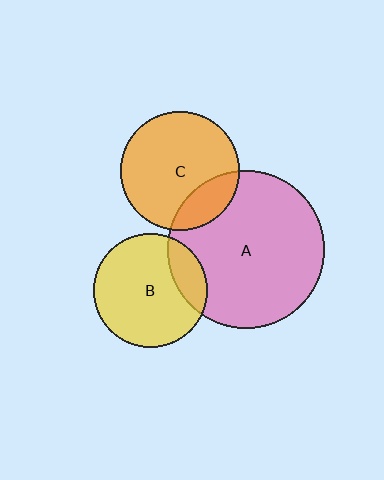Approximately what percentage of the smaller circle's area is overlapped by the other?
Approximately 20%.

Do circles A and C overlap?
Yes.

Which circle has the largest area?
Circle A (pink).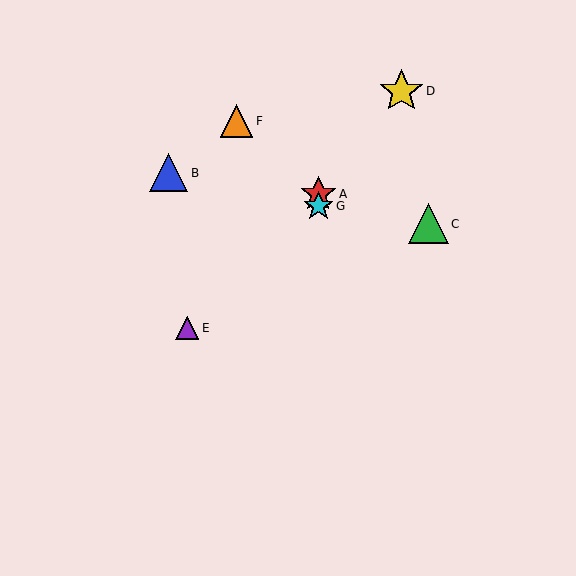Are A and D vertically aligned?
No, A is at x≈318 and D is at x≈401.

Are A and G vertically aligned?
Yes, both are at x≈318.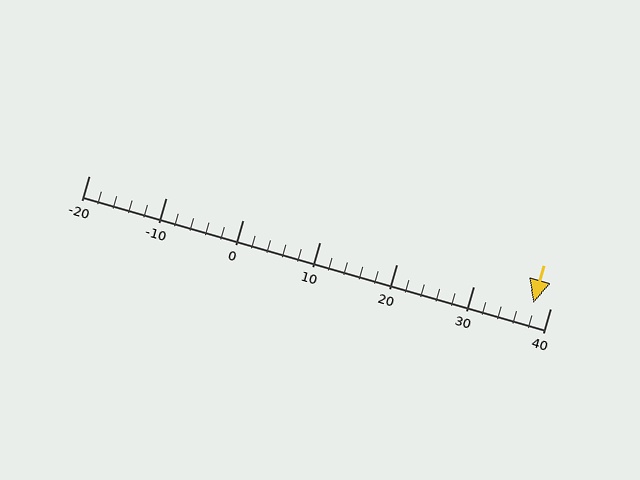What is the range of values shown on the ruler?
The ruler shows values from -20 to 40.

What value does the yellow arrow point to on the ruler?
The yellow arrow points to approximately 38.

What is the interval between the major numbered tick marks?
The major tick marks are spaced 10 units apart.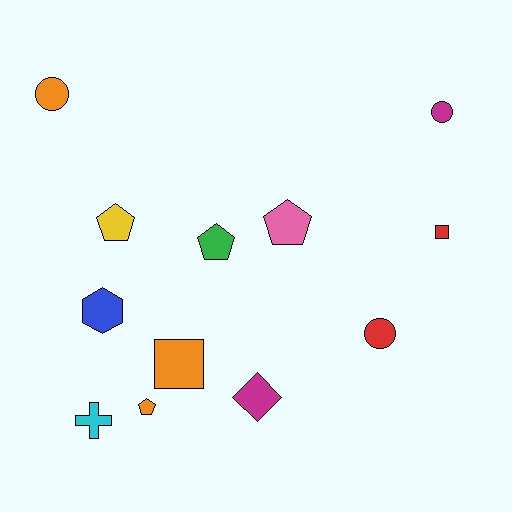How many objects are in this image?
There are 12 objects.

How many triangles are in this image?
There are no triangles.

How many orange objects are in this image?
There are 3 orange objects.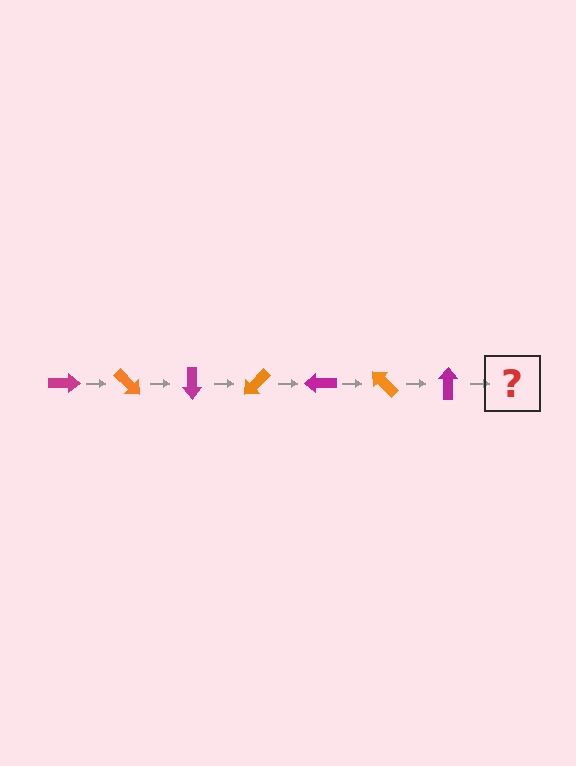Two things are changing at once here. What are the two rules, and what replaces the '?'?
The two rules are that it rotates 45 degrees each step and the color cycles through magenta and orange. The '?' should be an orange arrow, rotated 315 degrees from the start.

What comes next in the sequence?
The next element should be an orange arrow, rotated 315 degrees from the start.